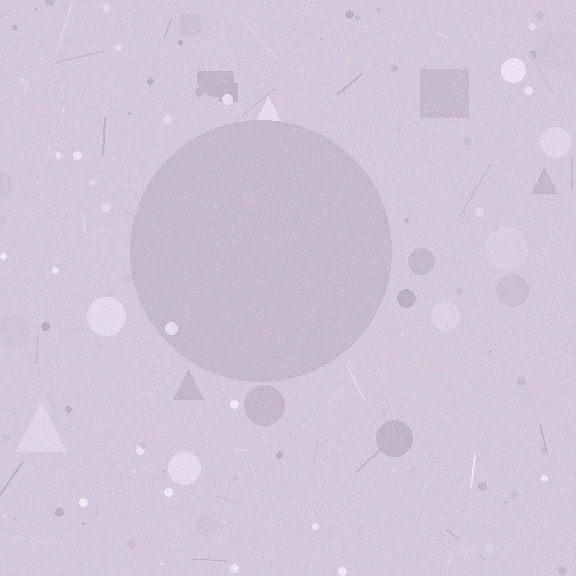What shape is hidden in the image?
A circle is hidden in the image.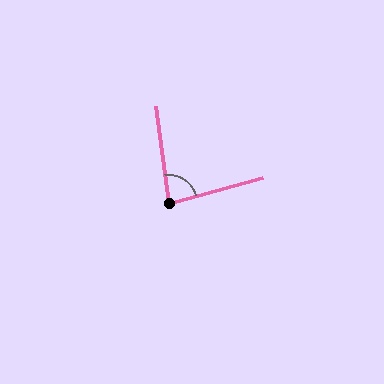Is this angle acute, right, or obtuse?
It is acute.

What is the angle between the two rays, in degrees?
Approximately 82 degrees.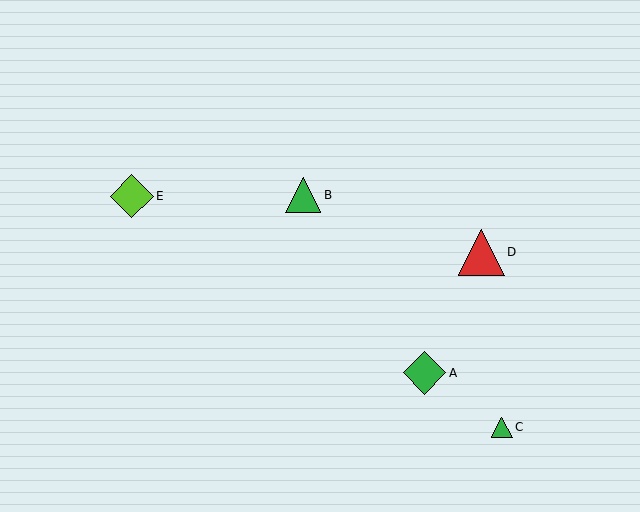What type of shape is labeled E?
Shape E is a lime diamond.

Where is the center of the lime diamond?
The center of the lime diamond is at (132, 196).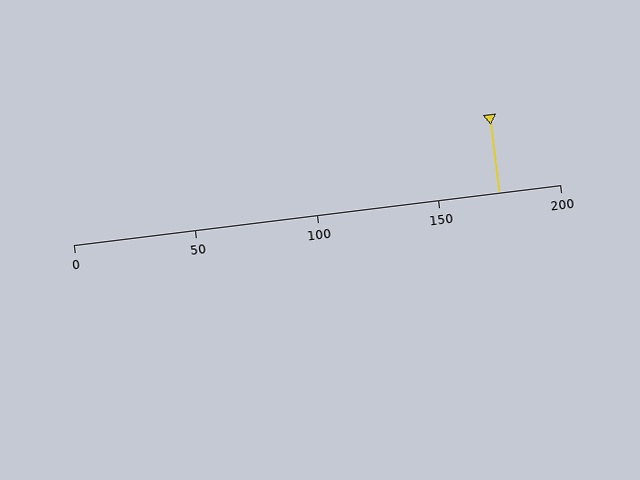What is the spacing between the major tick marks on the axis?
The major ticks are spaced 50 apart.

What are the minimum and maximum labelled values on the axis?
The axis runs from 0 to 200.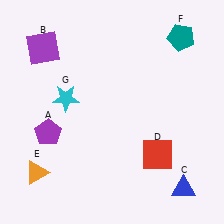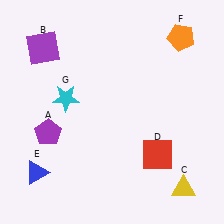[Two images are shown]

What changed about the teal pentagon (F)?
In Image 1, F is teal. In Image 2, it changed to orange.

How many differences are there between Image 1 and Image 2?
There are 3 differences between the two images.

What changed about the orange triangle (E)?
In Image 1, E is orange. In Image 2, it changed to blue.